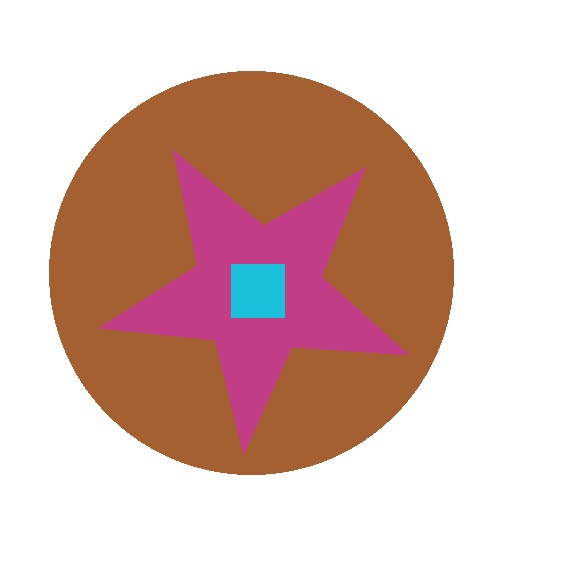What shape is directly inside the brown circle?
The magenta star.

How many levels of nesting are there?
3.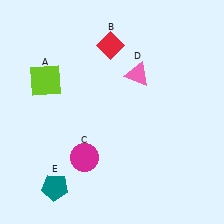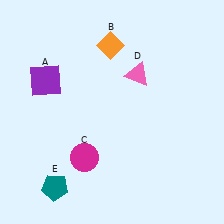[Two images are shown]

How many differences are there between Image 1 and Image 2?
There are 2 differences between the two images.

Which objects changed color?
A changed from lime to purple. B changed from red to orange.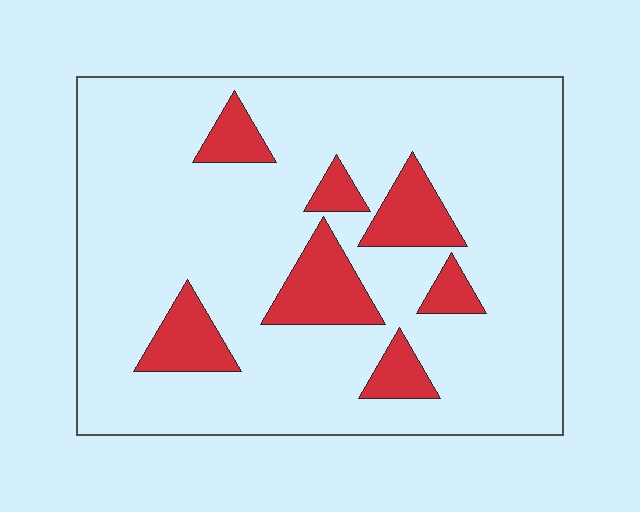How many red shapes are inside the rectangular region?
7.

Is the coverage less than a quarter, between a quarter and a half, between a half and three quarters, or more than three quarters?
Less than a quarter.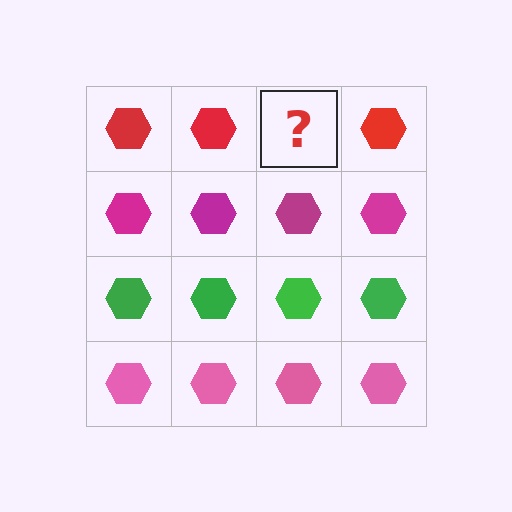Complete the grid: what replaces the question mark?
The question mark should be replaced with a red hexagon.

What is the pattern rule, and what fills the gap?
The rule is that each row has a consistent color. The gap should be filled with a red hexagon.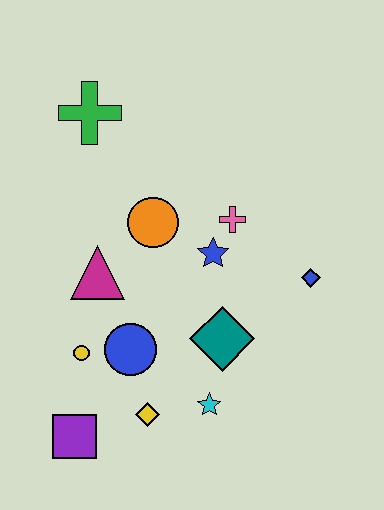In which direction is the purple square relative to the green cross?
The purple square is below the green cross.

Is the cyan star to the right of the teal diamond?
No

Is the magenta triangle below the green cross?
Yes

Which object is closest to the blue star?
The pink cross is closest to the blue star.